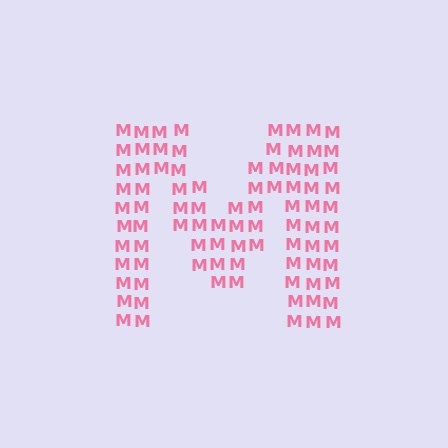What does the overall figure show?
The overall figure shows the letter M.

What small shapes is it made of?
It is made of small letter M's.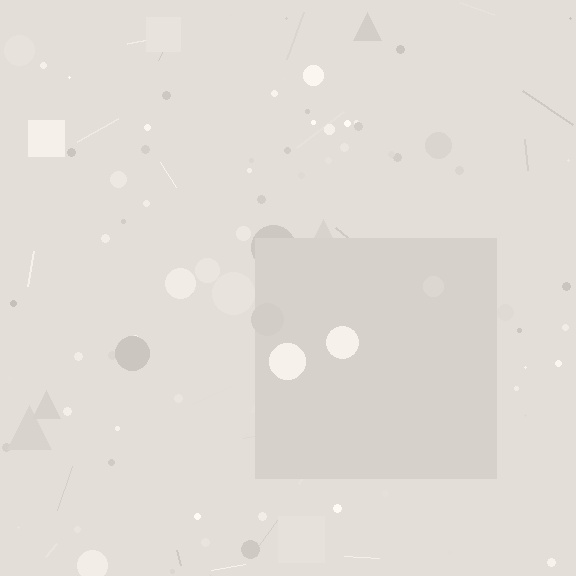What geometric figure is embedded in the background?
A square is embedded in the background.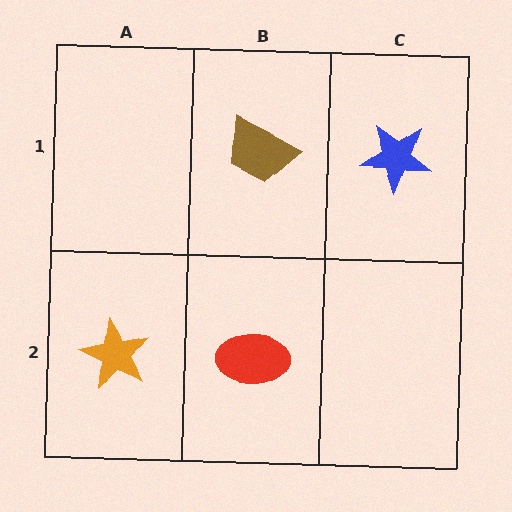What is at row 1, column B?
A brown trapezoid.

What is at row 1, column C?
A blue star.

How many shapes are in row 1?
2 shapes.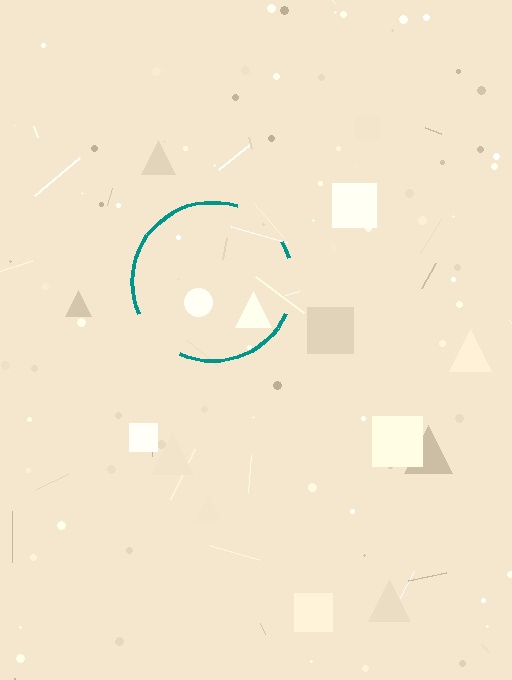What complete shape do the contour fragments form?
The contour fragments form a circle.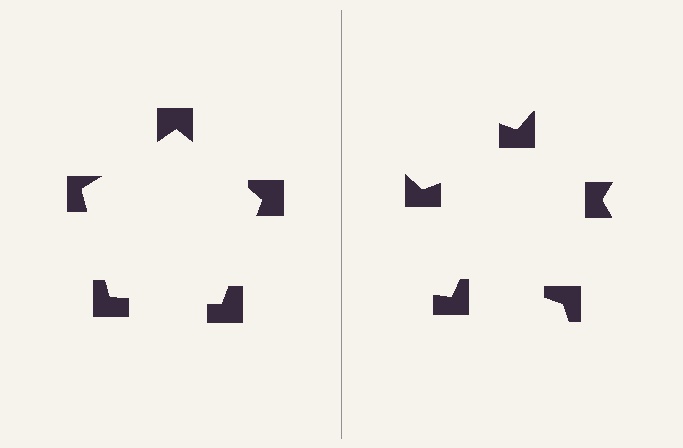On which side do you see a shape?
An illusory pentagon appears on the left side. On the right side the wedge cuts are rotated, so no coherent shape forms.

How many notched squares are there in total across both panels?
10 — 5 on each side.